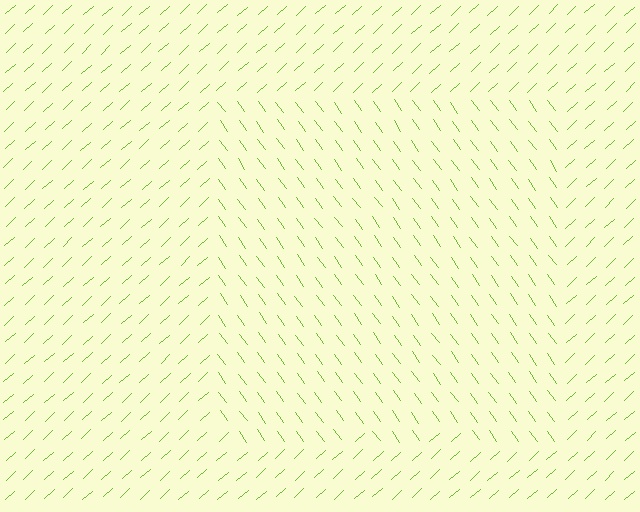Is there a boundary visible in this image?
Yes, there is a texture boundary formed by a change in line orientation.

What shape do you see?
I see a rectangle.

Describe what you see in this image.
The image is filled with small lime line segments. A rectangle region in the image has lines oriented differently from the surrounding lines, creating a visible texture boundary.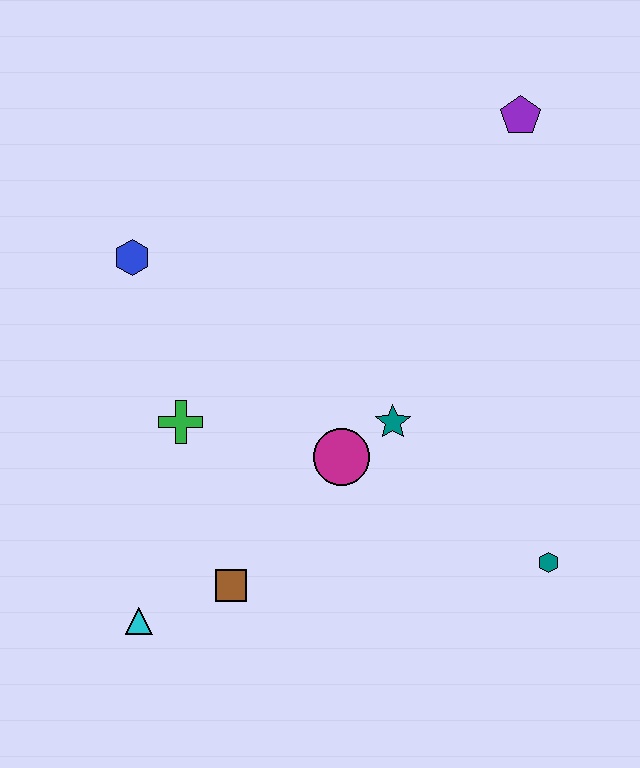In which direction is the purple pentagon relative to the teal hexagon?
The purple pentagon is above the teal hexagon.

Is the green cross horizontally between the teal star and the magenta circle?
No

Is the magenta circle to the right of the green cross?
Yes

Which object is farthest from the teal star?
The purple pentagon is farthest from the teal star.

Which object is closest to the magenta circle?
The teal star is closest to the magenta circle.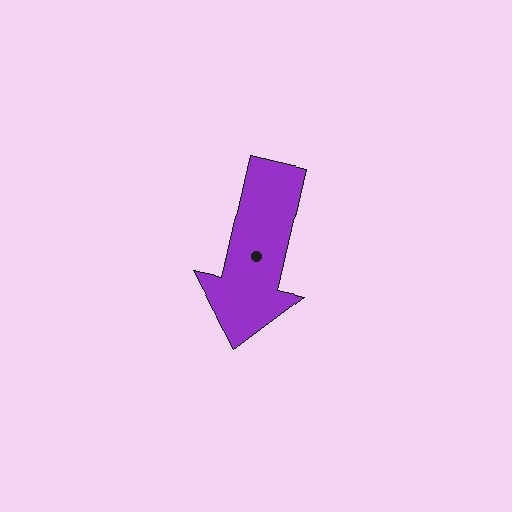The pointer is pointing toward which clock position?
Roughly 6 o'clock.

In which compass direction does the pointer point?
South.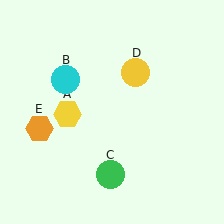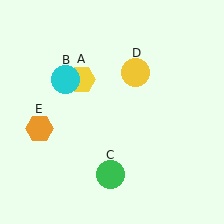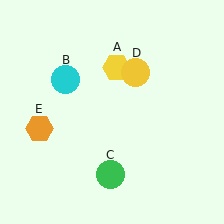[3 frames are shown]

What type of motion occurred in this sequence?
The yellow hexagon (object A) rotated clockwise around the center of the scene.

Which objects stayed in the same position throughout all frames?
Cyan circle (object B) and green circle (object C) and yellow circle (object D) and orange hexagon (object E) remained stationary.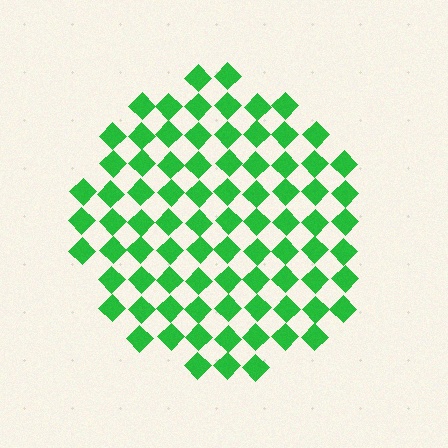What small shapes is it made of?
It is made of small diamonds.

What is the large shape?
The large shape is a circle.